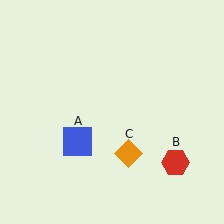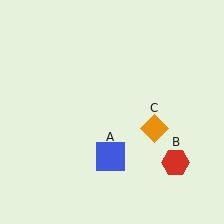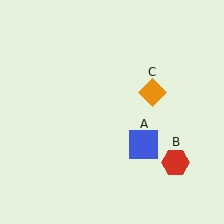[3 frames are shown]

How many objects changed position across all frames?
2 objects changed position: blue square (object A), orange diamond (object C).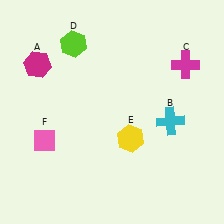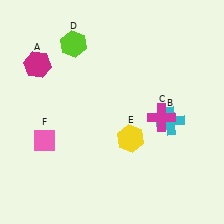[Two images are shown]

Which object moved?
The magenta cross (C) moved down.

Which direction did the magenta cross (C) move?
The magenta cross (C) moved down.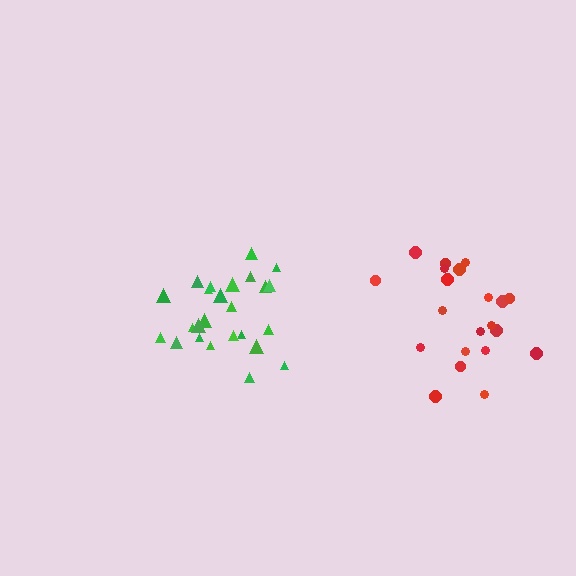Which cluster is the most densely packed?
Green.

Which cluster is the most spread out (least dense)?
Red.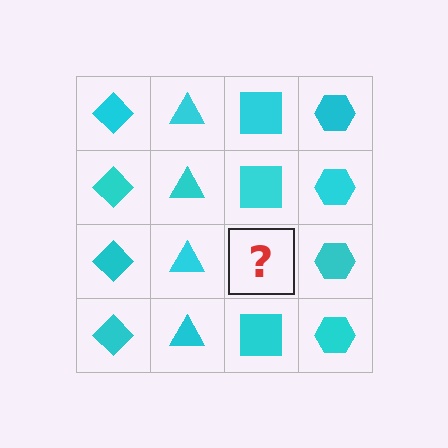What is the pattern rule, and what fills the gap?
The rule is that each column has a consistent shape. The gap should be filled with a cyan square.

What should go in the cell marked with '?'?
The missing cell should contain a cyan square.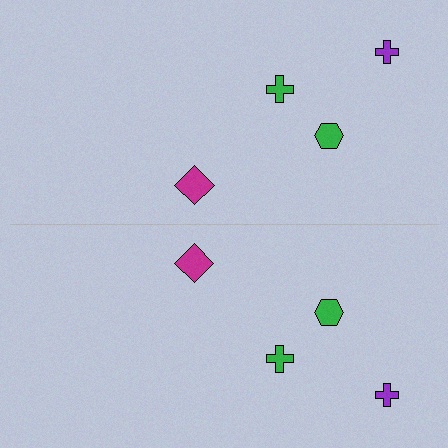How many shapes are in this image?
There are 8 shapes in this image.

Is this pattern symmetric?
Yes, this pattern has bilateral (reflection) symmetry.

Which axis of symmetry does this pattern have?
The pattern has a horizontal axis of symmetry running through the center of the image.